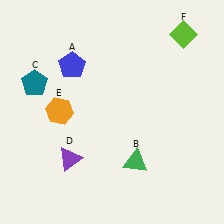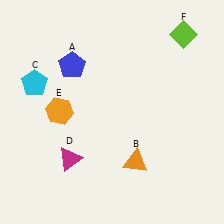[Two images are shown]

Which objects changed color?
B changed from green to orange. C changed from teal to cyan. D changed from purple to magenta.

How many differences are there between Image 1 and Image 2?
There are 3 differences between the two images.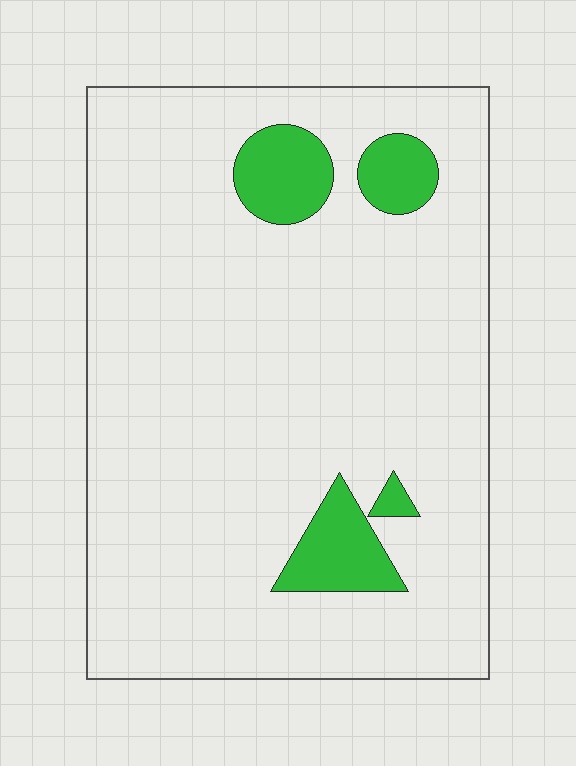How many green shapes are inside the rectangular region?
4.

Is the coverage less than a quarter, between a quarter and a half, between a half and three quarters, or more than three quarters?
Less than a quarter.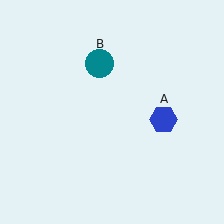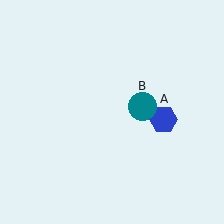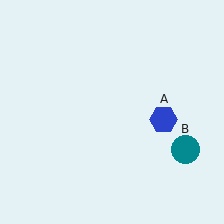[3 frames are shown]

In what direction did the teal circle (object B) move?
The teal circle (object B) moved down and to the right.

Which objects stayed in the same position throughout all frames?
Blue hexagon (object A) remained stationary.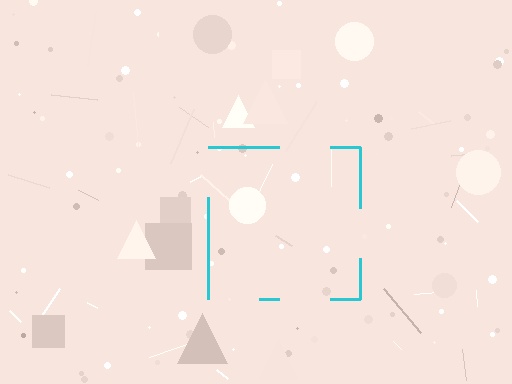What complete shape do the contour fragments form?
The contour fragments form a square.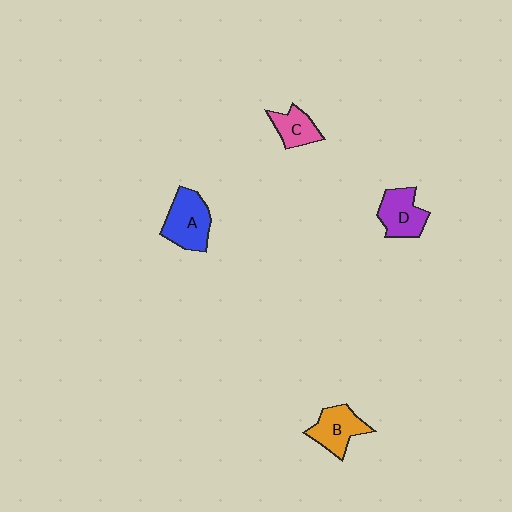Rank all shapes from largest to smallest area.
From largest to smallest: A (blue), D (purple), B (orange), C (pink).